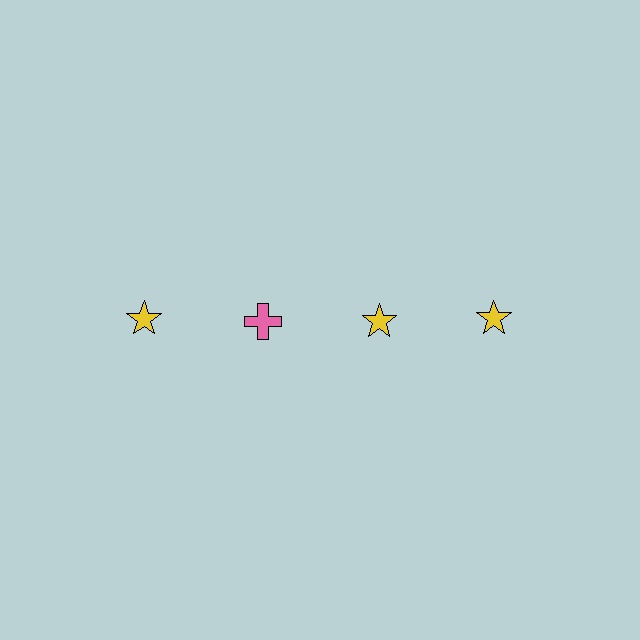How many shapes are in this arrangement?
There are 4 shapes arranged in a grid pattern.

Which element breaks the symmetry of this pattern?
The pink cross in the top row, second from left column breaks the symmetry. All other shapes are yellow stars.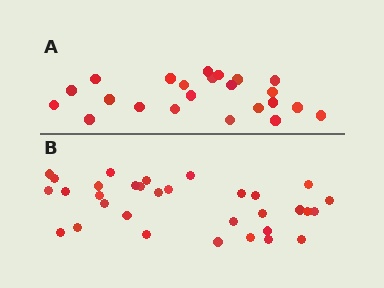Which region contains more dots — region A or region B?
Region B (the bottom region) has more dots.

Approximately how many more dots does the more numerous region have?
Region B has roughly 8 or so more dots than region A.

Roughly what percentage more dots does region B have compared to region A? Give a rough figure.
About 40% more.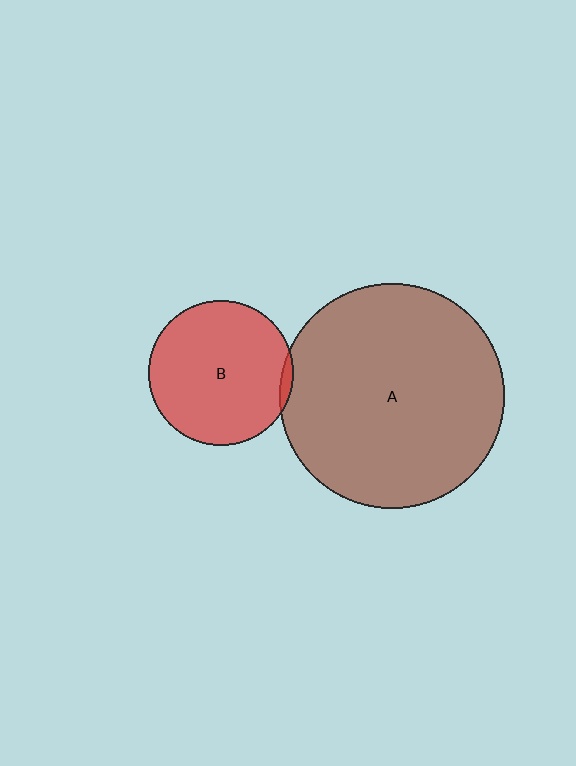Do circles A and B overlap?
Yes.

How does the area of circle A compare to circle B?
Approximately 2.4 times.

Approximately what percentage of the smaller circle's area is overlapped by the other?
Approximately 5%.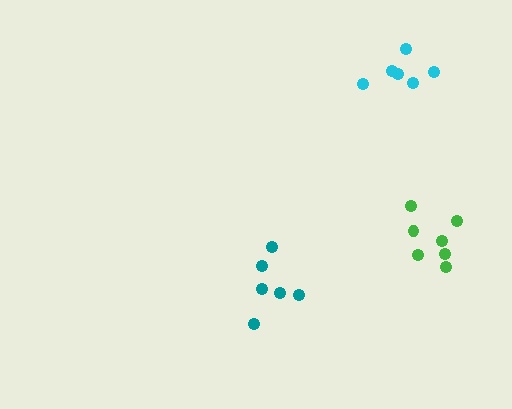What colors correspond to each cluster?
The clusters are colored: teal, green, cyan.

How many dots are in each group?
Group 1: 6 dots, Group 2: 7 dots, Group 3: 6 dots (19 total).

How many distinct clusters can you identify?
There are 3 distinct clusters.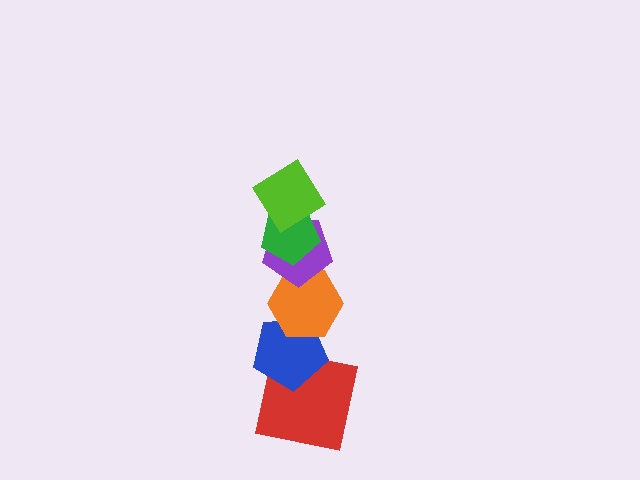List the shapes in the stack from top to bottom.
From top to bottom: the lime diamond, the green pentagon, the purple pentagon, the orange hexagon, the blue pentagon, the red square.